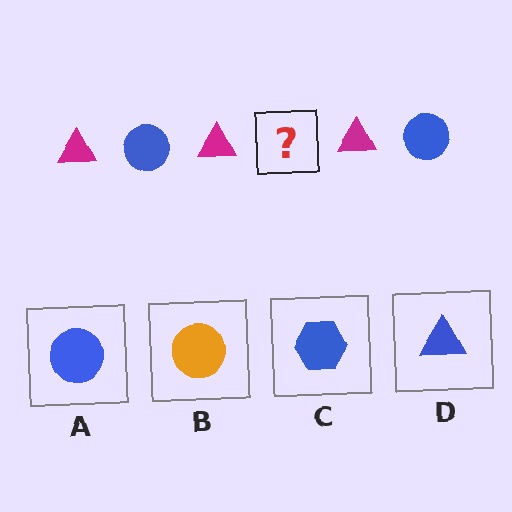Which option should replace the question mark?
Option A.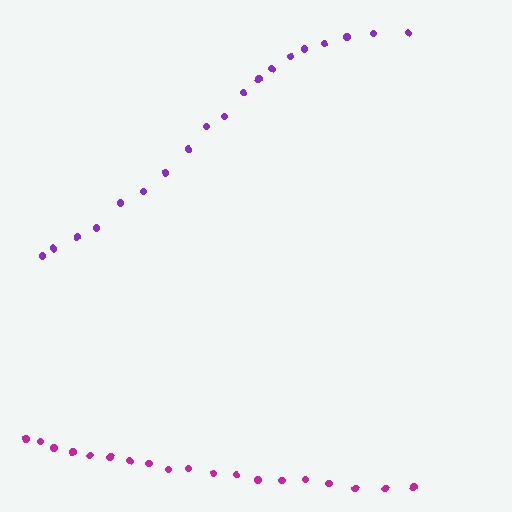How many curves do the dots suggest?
There are 2 distinct paths.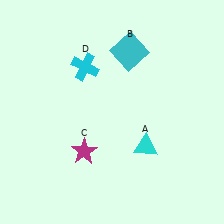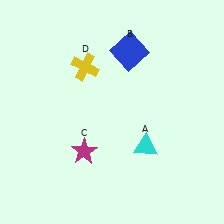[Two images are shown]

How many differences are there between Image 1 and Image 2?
There are 2 differences between the two images.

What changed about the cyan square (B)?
In Image 1, B is cyan. In Image 2, it changed to blue.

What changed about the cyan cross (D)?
In Image 1, D is cyan. In Image 2, it changed to yellow.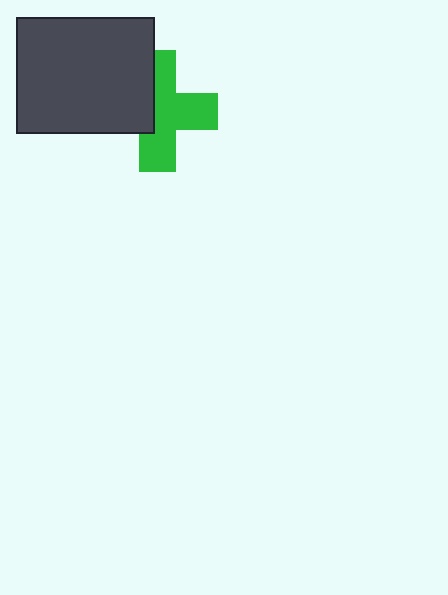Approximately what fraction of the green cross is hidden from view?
Roughly 39% of the green cross is hidden behind the dark gray rectangle.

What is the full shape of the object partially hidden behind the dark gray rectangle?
The partially hidden object is a green cross.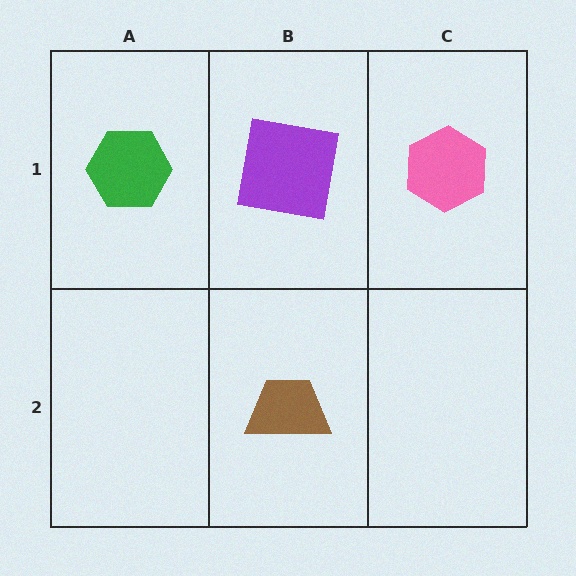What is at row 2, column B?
A brown trapezoid.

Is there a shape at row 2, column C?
No, that cell is empty.